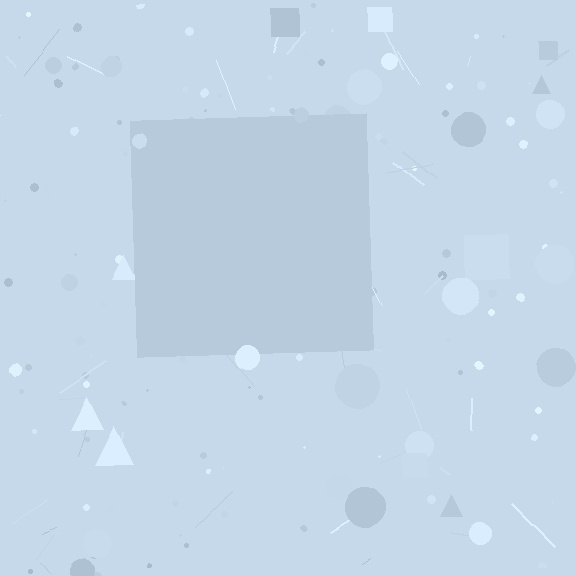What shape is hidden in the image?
A square is hidden in the image.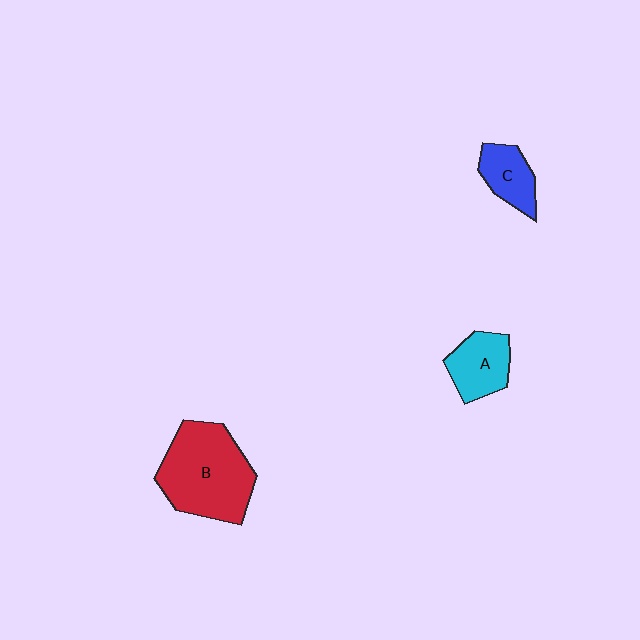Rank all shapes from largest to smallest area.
From largest to smallest: B (red), A (cyan), C (blue).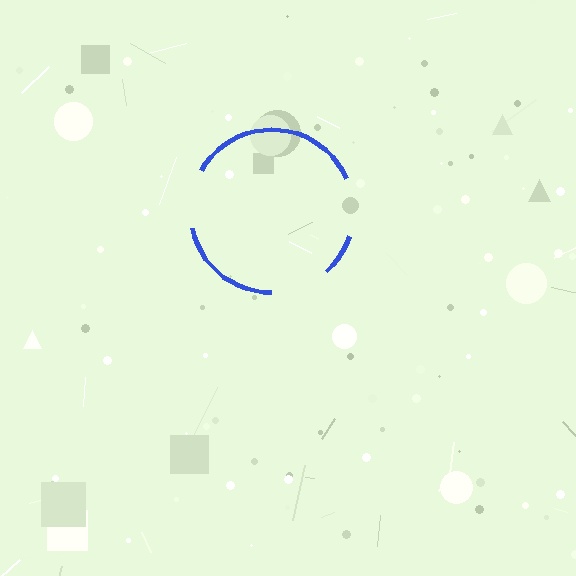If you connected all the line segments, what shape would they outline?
They would outline a circle.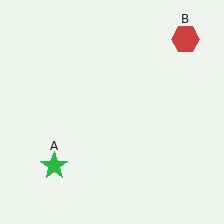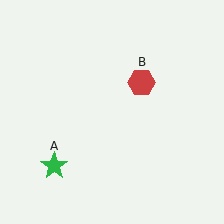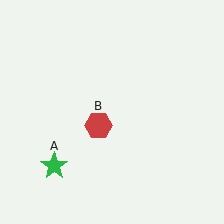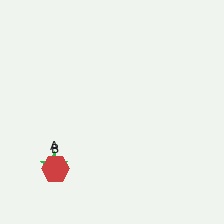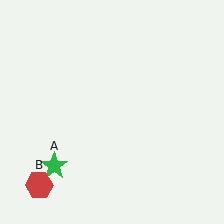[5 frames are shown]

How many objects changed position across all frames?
1 object changed position: red hexagon (object B).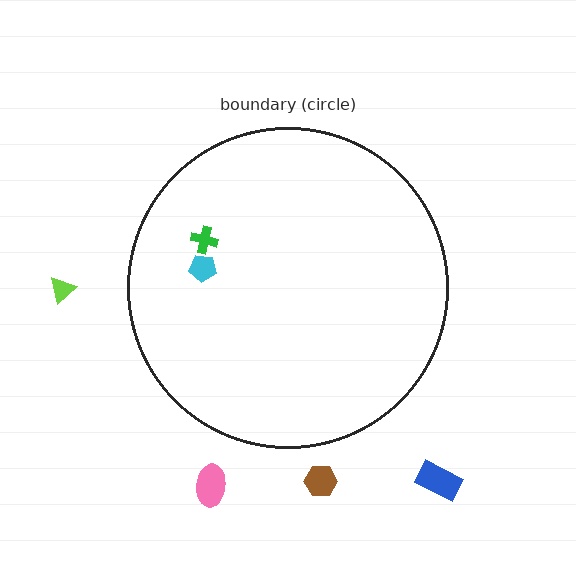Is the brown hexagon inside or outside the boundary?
Outside.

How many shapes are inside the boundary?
2 inside, 4 outside.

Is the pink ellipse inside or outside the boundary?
Outside.